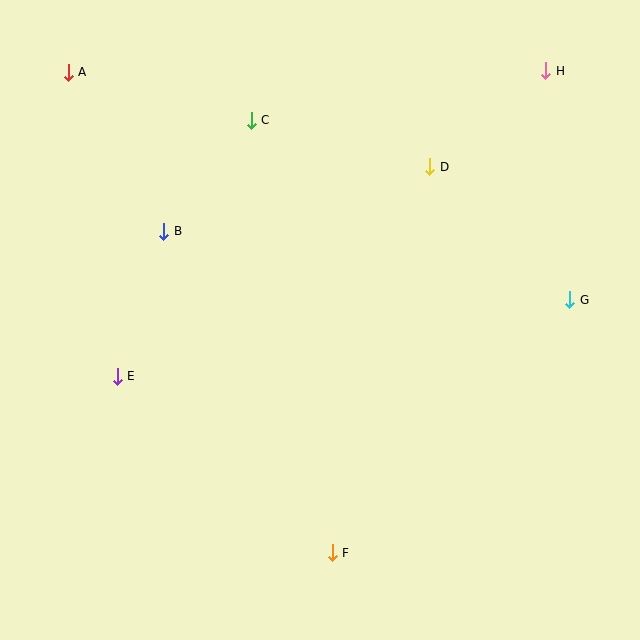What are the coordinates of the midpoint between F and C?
The midpoint between F and C is at (292, 337).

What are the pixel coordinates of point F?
Point F is at (332, 553).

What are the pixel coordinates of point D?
Point D is at (430, 167).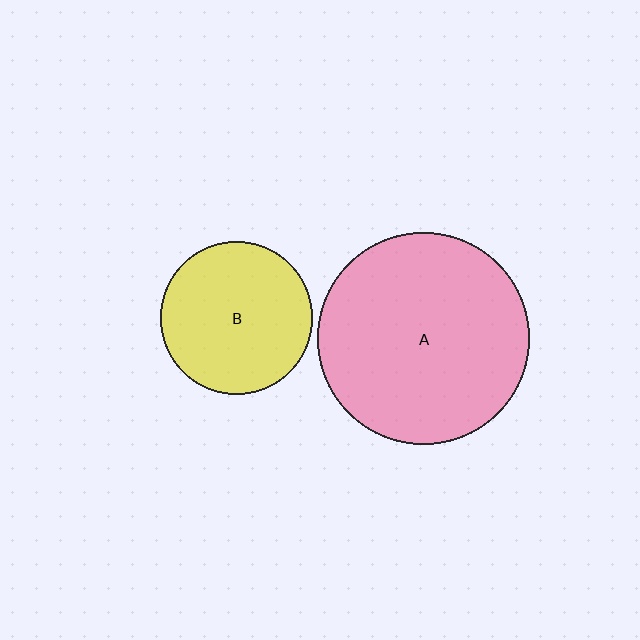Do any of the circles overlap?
No, none of the circles overlap.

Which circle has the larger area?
Circle A (pink).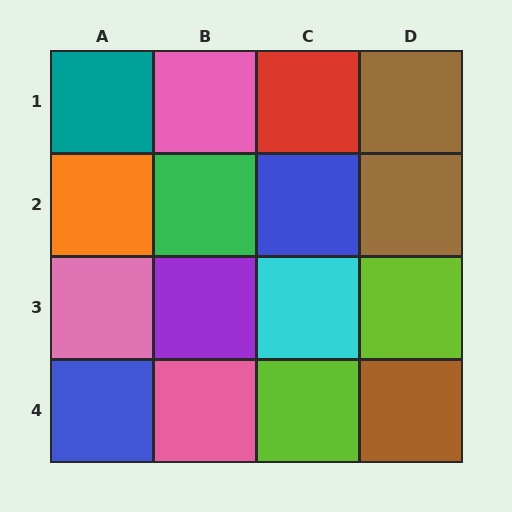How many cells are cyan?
1 cell is cyan.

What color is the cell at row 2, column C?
Blue.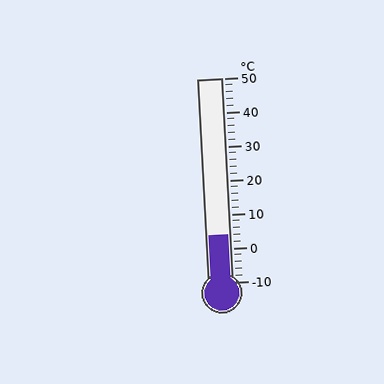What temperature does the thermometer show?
The thermometer shows approximately 4°C.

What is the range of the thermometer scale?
The thermometer scale ranges from -10°C to 50°C.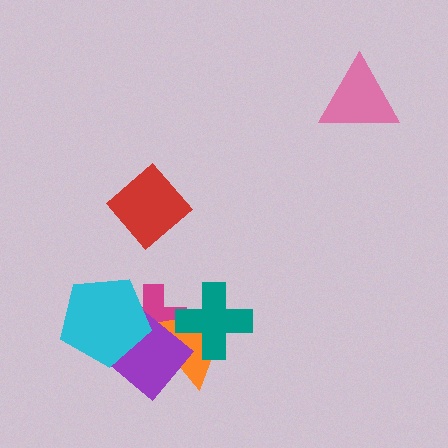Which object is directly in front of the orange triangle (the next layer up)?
The purple diamond is directly in front of the orange triangle.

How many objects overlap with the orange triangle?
3 objects overlap with the orange triangle.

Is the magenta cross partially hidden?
Yes, it is partially covered by another shape.